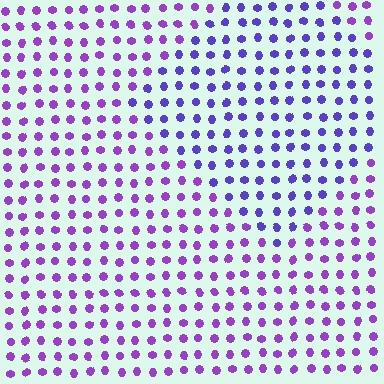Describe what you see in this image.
The image is filled with small purple elements in a uniform arrangement. A diamond-shaped region is visible where the elements are tinted to a slightly different hue, forming a subtle color boundary.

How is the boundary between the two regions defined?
The boundary is defined purely by a slight shift in hue (about 28 degrees). Spacing, size, and orientation are identical on both sides.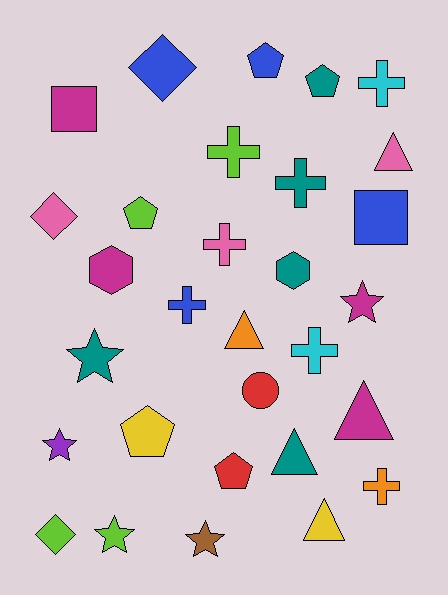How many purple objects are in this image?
There is 1 purple object.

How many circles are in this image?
There is 1 circle.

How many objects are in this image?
There are 30 objects.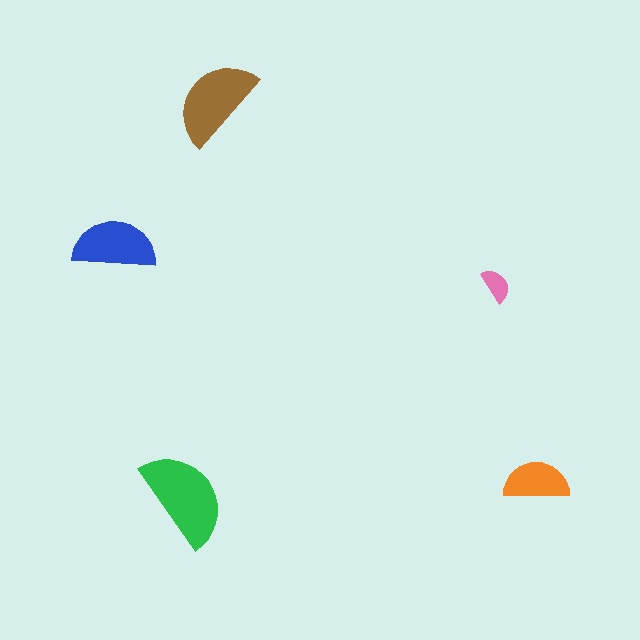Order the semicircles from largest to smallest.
the green one, the brown one, the blue one, the orange one, the pink one.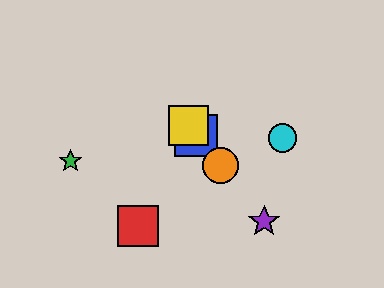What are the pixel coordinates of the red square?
The red square is at (138, 226).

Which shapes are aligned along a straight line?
The blue square, the yellow square, the purple star, the orange circle are aligned along a straight line.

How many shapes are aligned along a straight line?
4 shapes (the blue square, the yellow square, the purple star, the orange circle) are aligned along a straight line.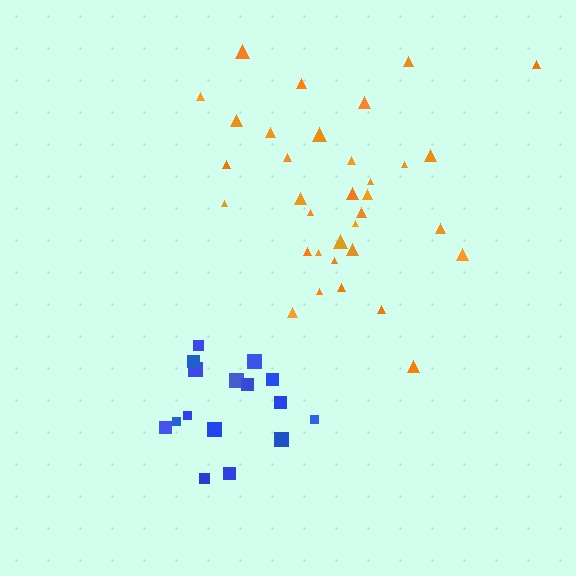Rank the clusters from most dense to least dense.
blue, orange.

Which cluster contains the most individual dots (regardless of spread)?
Orange (34).